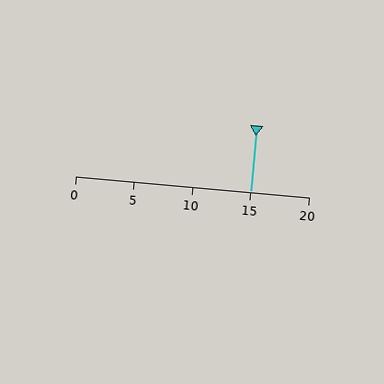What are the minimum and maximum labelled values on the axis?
The axis runs from 0 to 20.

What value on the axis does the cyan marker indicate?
The marker indicates approximately 15.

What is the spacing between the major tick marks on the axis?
The major ticks are spaced 5 apart.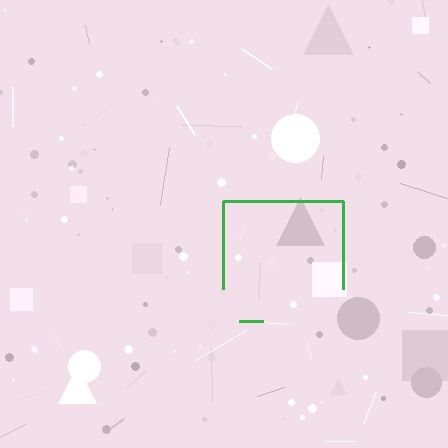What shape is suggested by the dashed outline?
The dashed outline suggests a square.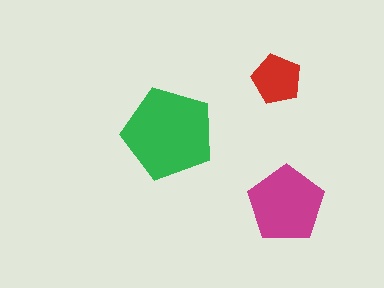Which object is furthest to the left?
The green pentagon is leftmost.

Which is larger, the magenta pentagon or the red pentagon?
The magenta one.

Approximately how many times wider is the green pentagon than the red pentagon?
About 2 times wider.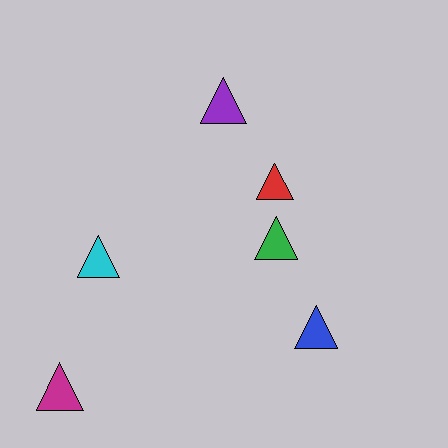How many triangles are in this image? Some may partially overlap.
There are 6 triangles.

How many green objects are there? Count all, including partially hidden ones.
There is 1 green object.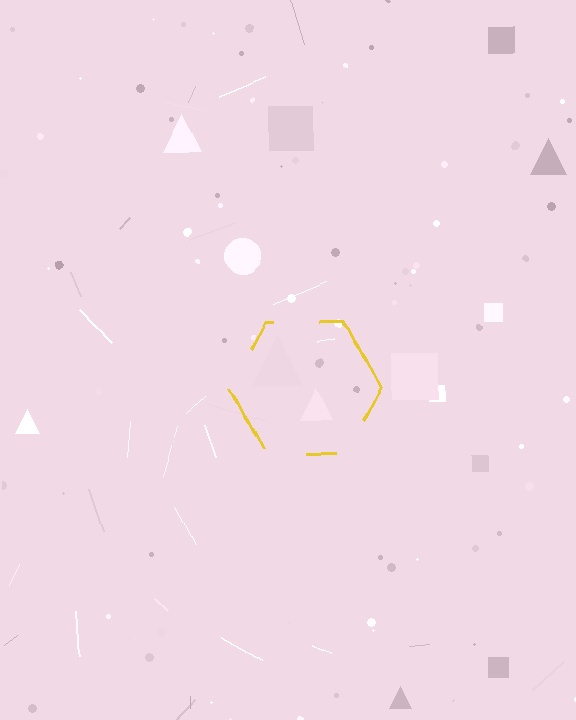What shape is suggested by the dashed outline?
The dashed outline suggests a hexagon.